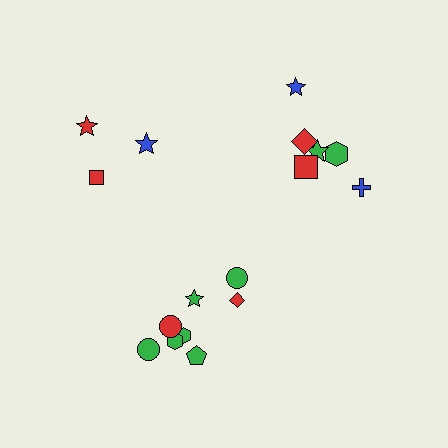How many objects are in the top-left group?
There are 3 objects.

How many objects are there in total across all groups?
There are 17 objects.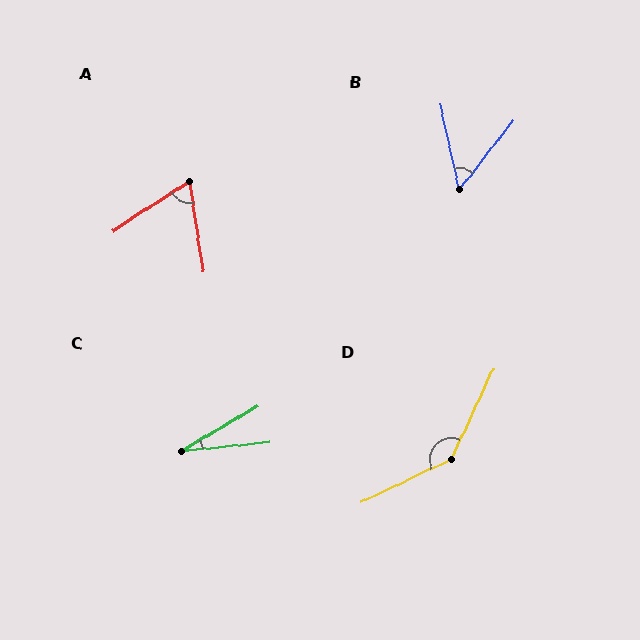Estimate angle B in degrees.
Approximately 50 degrees.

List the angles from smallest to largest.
C (25°), B (50°), A (66°), D (141°).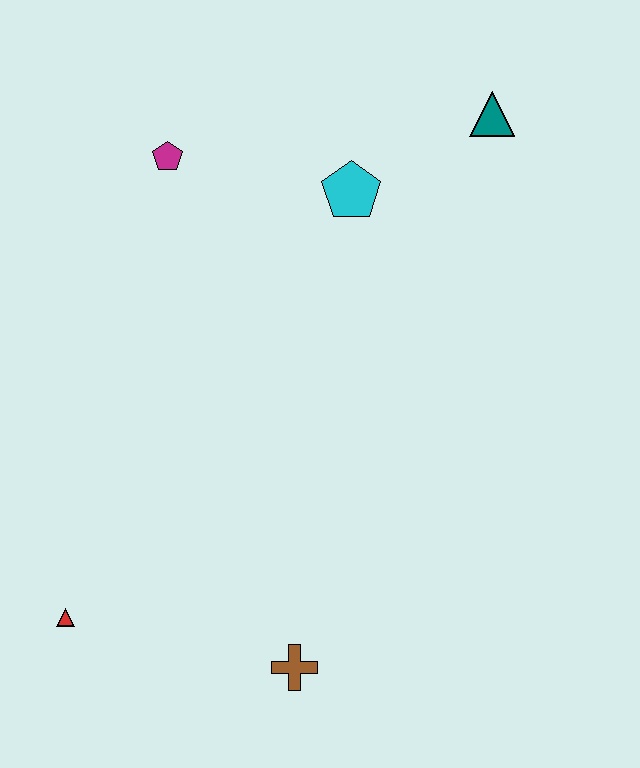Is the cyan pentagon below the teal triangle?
Yes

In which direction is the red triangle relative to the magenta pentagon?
The red triangle is below the magenta pentagon.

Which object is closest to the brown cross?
The red triangle is closest to the brown cross.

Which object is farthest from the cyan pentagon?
The red triangle is farthest from the cyan pentagon.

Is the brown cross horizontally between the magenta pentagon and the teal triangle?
Yes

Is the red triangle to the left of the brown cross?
Yes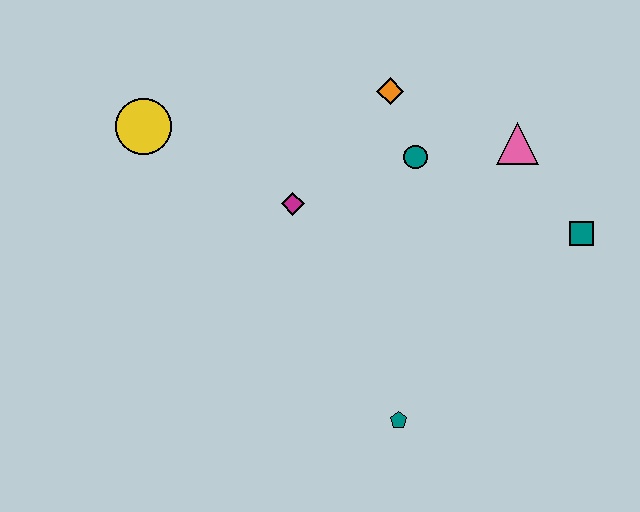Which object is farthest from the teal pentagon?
The yellow circle is farthest from the teal pentagon.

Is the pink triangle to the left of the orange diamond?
No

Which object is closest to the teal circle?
The orange diamond is closest to the teal circle.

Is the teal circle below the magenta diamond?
No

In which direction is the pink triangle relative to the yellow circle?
The pink triangle is to the right of the yellow circle.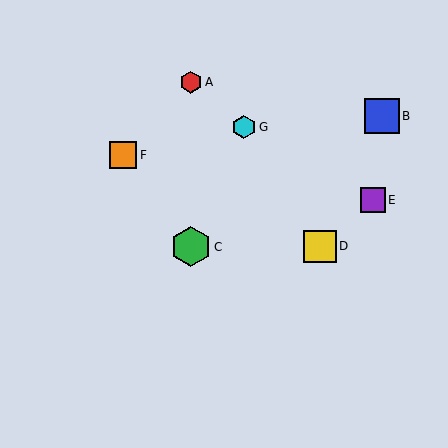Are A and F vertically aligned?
No, A is at x≈191 and F is at x≈123.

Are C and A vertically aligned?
Yes, both are at x≈191.